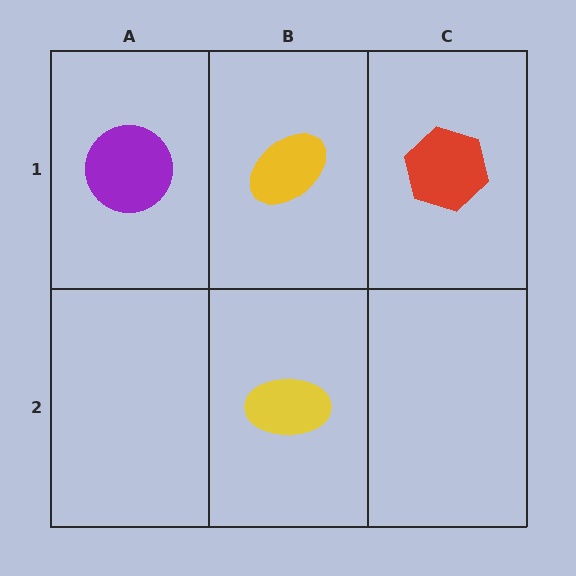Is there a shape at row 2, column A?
No, that cell is empty.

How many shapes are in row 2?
1 shape.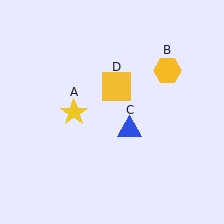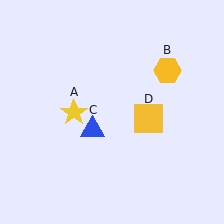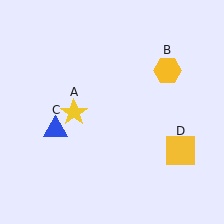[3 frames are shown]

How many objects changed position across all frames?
2 objects changed position: blue triangle (object C), yellow square (object D).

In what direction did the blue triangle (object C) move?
The blue triangle (object C) moved left.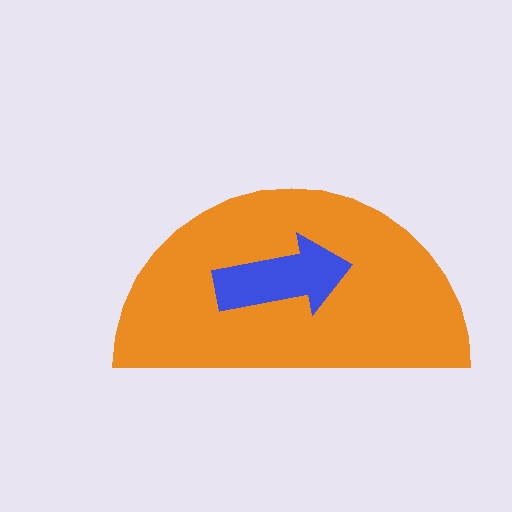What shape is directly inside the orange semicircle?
The blue arrow.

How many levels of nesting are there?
2.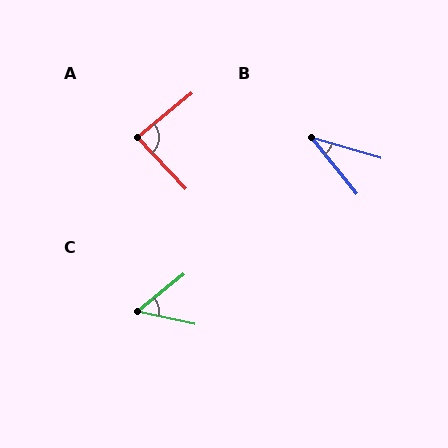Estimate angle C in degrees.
Approximately 51 degrees.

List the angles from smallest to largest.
B (35°), C (51°), A (86°).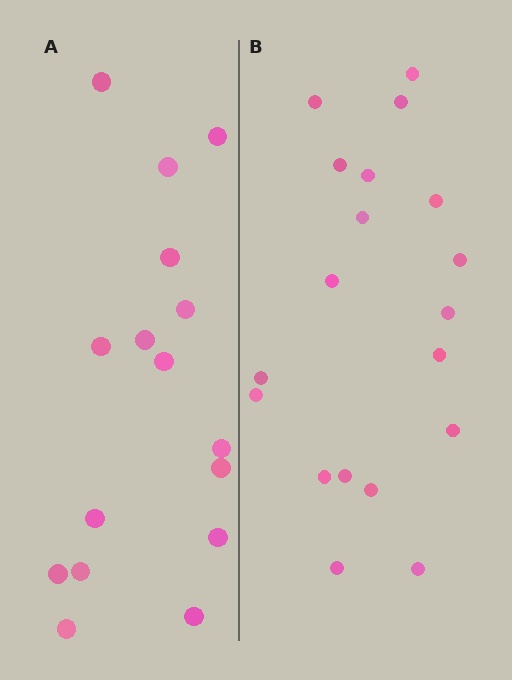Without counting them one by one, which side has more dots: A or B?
Region B (the right region) has more dots.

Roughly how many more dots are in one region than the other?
Region B has just a few more — roughly 2 or 3 more dots than region A.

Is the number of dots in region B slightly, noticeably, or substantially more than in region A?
Region B has only slightly more — the two regions are fairly close. The ratio is roughly 1.2 to 1.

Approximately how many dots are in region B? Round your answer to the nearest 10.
About 20 dots. (The exact count is 19, which rounds to 20.)